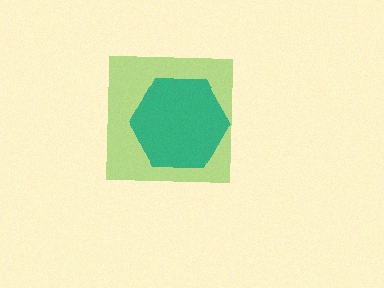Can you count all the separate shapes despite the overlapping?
Yes, there are 2 separate shapes.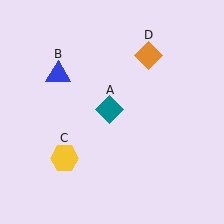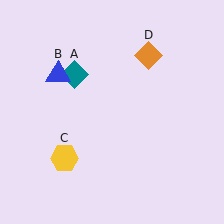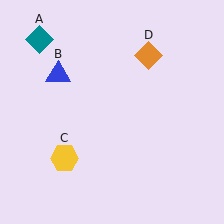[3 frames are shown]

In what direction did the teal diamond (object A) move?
The teal diamond (object A) moved up and to the left.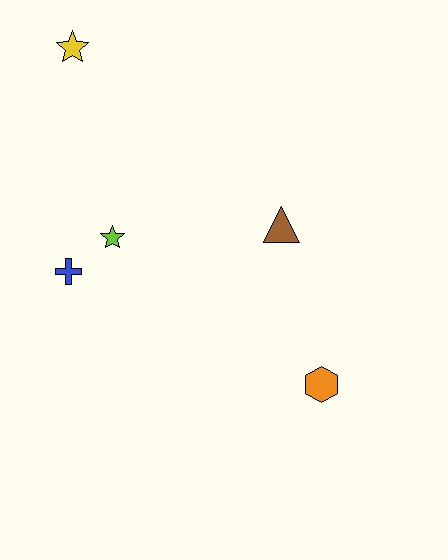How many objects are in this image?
There are 5 objects.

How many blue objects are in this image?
There is 1 blue object.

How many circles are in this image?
There are no circles.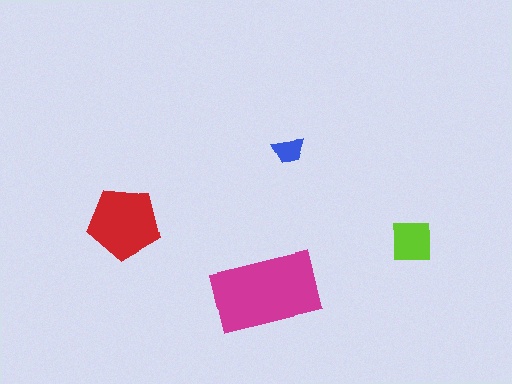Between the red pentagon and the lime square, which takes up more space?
The red pentagon.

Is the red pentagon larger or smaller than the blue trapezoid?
Larger.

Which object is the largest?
The magenta rectangle.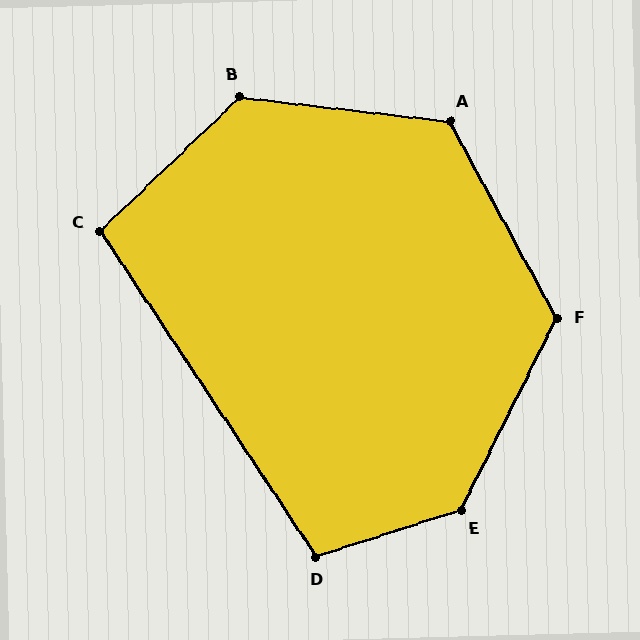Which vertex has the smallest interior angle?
C, at approximately 100 degrees.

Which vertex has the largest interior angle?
E, at approximately 134 degrees.